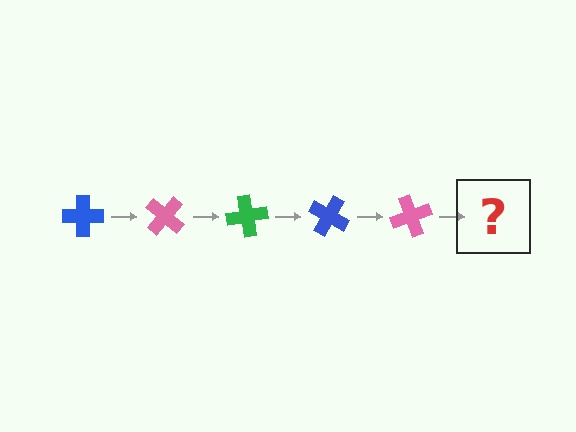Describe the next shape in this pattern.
It should be a green cross, rotated 200 degrees from the start.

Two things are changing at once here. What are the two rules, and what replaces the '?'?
The two rules are that it rotates 40 degrees each step and the color cycles through blue, pink, and green. The '?' should be a green cross, rotated 200 degrees from the start.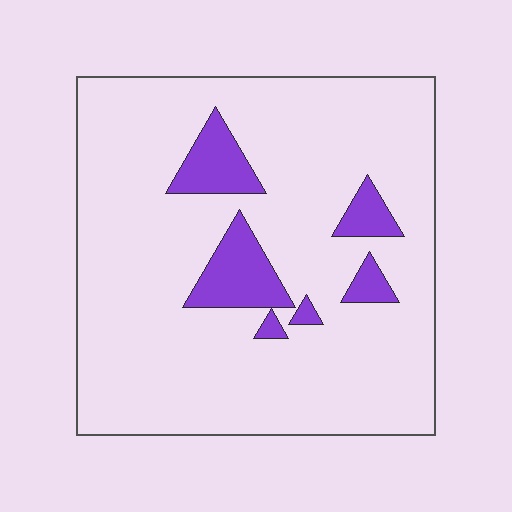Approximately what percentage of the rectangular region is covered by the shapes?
Approximately 10%.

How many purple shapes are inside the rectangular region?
6.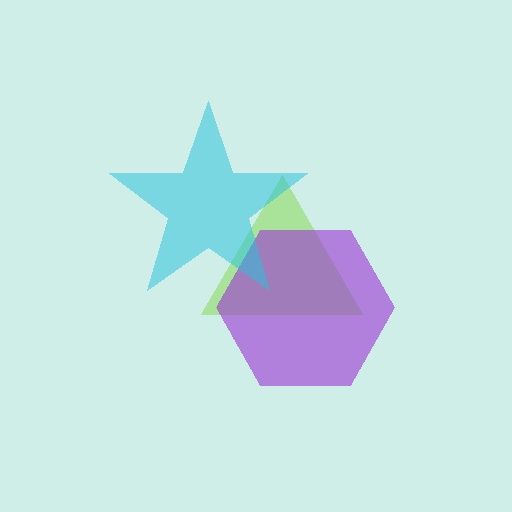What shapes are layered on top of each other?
The layered shapes are: a lime triangle, a purple hexagon, a cyan star.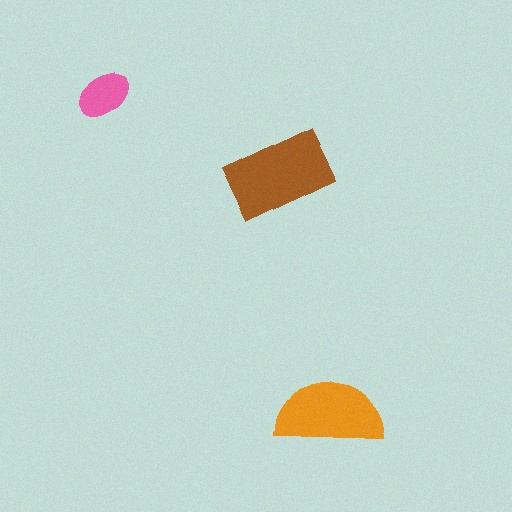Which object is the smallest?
The pink ellipse.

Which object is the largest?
The brown rectangle.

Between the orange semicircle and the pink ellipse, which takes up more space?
The orange semicircle.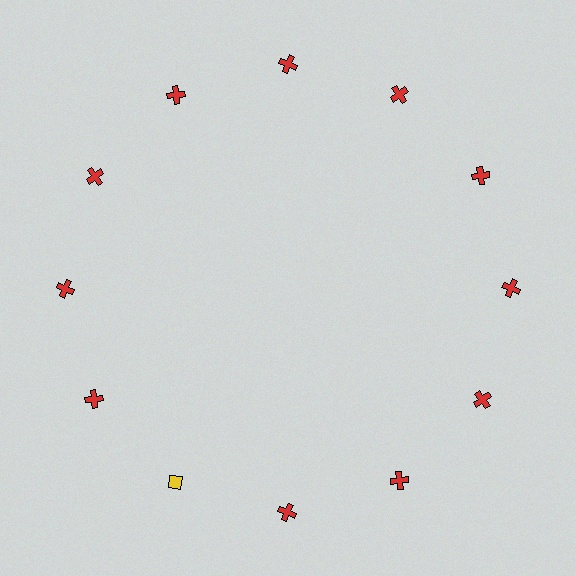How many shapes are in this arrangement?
There are 12 shapes arranged in a ring pattern.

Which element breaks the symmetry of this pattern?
The yellow diamond at roughly the 7 o'clock position breaks the symmetry. All other shapes are red crosses.